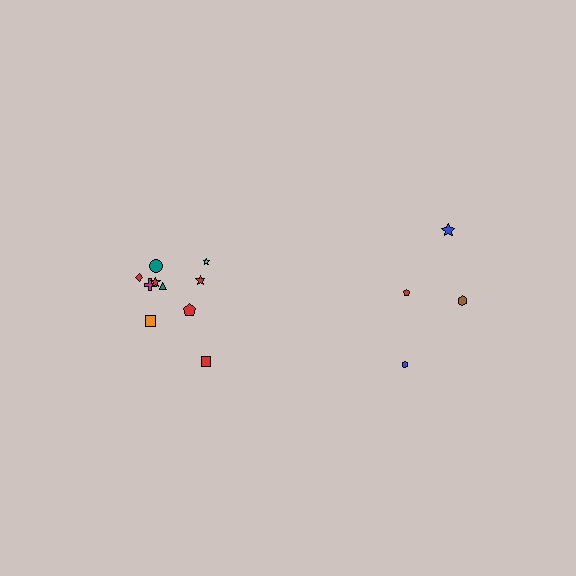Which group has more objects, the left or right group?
The left group.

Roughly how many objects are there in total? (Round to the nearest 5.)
Roughly 15 objects in total.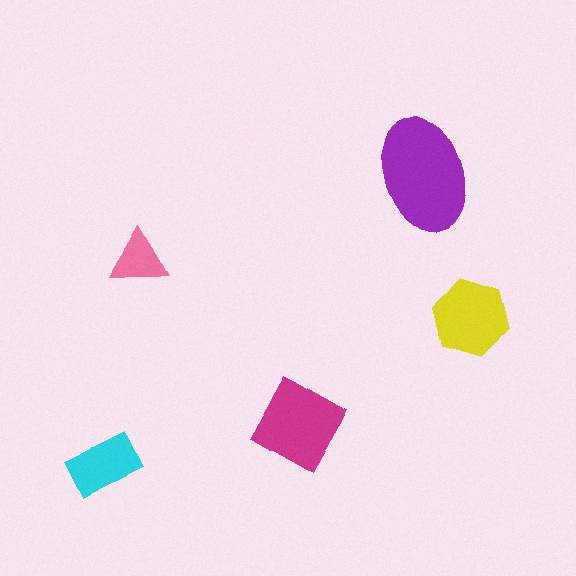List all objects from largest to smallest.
The purple ellipse, the magenta diamond, the yellow hexagon, the cyan rectangle, the pink triangle.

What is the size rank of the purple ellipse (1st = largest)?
1st.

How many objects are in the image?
There are 5 objects in the image.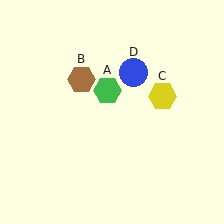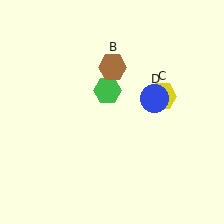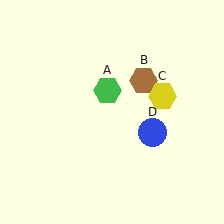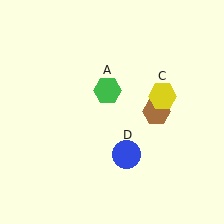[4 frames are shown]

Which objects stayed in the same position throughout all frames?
Green hexagon (object A) and yellow hexagon (object C) remained stationary.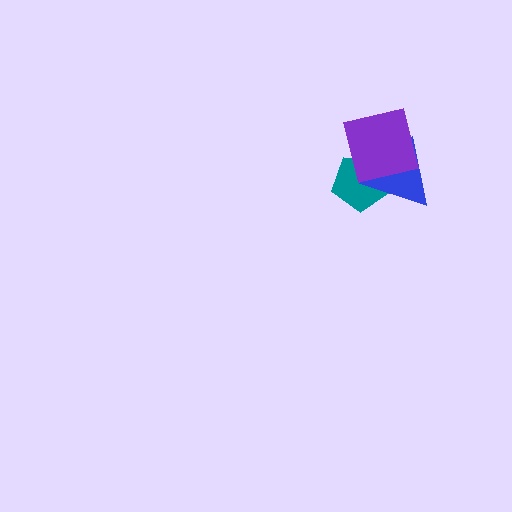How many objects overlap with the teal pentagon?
2 objects overlap with the teal pentagon.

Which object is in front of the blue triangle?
The purple square is in front of the blue triangle.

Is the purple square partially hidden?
No, no other shape covers it.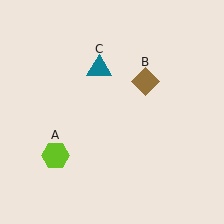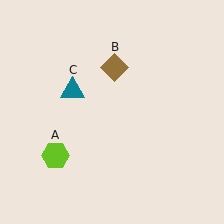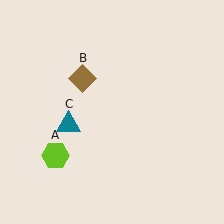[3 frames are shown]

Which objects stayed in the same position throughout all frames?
Lime hexagon (object A) remained stationary.